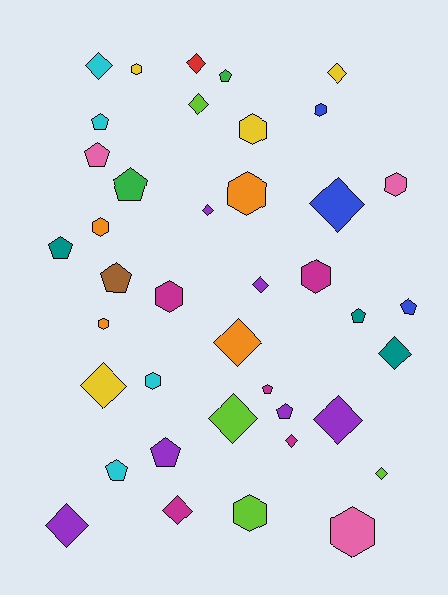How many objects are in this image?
There are 40 objects.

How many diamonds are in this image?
There are 16 diamonds.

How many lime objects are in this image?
There are 4 lime objects.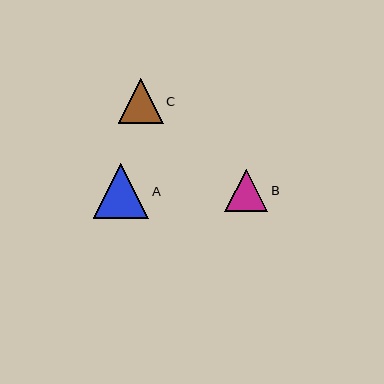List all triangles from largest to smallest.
From largest to smallest: A, C, B.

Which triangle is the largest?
Triangle A is the largest with a size of approximately 55 pixels.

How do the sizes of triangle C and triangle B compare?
Triangle C and triangle B are approximately the same size.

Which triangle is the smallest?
Triangle B is the smallest with a size of approximately 43 pixels.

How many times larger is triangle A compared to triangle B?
Triangle A is approximately 1.3 times the size of triangle B.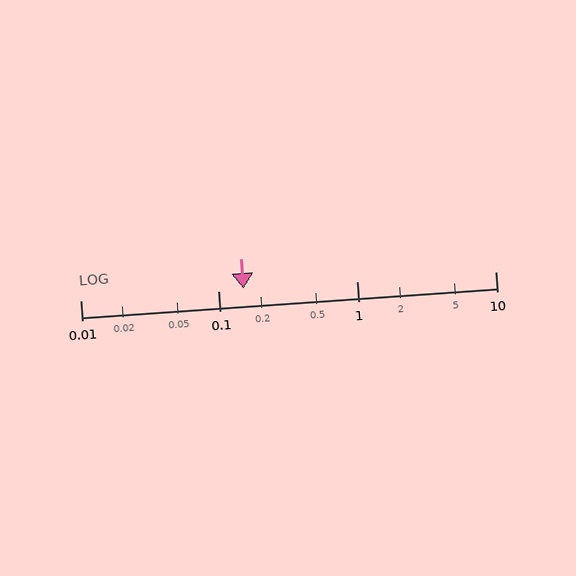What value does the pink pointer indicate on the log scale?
The pointer indicates approximately 0.15.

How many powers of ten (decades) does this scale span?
The scale spans 3 decades, from 0.01 to 10.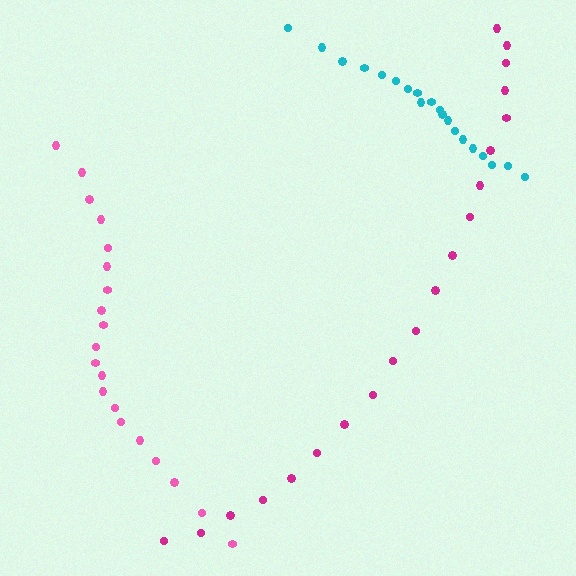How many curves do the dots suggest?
There are 3 distinct paths.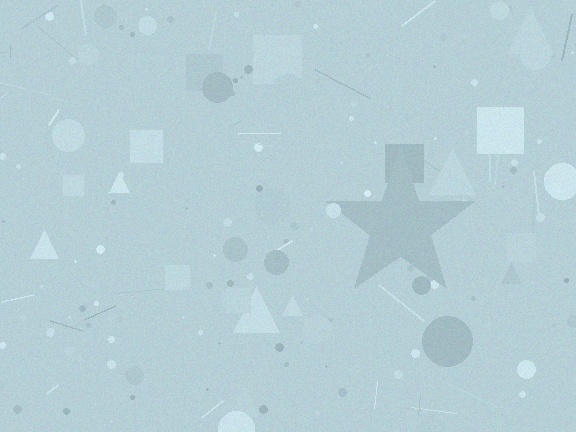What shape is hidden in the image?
A star is hidden in the image.